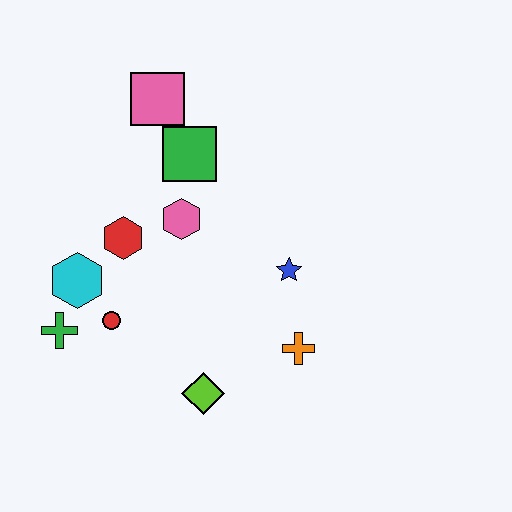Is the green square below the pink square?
Yes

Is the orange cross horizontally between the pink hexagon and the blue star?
No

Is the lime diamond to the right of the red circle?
Yes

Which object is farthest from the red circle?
The pink square is farthest from the red circle.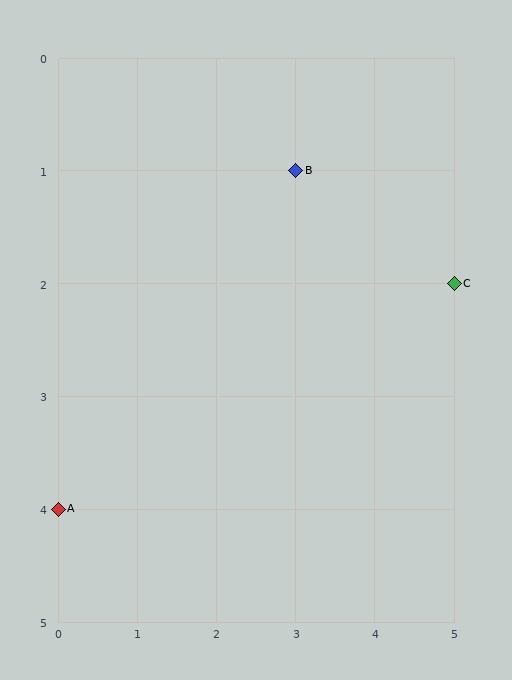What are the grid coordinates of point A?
Point A is at grid coordinates (0, 4).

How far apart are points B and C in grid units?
Points B and C are 2 columns and 1 row apart (about 2.2 grid units diagonally).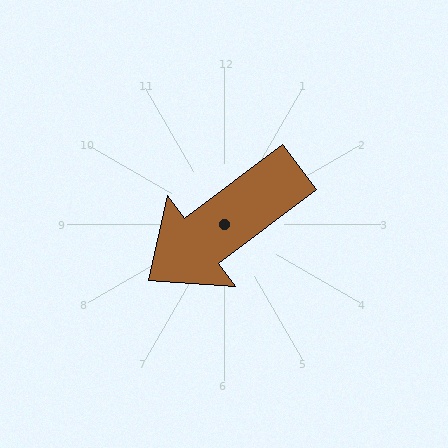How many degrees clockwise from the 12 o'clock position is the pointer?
Approximately 233 degrees.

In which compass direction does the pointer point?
Southwest.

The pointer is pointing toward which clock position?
Roughly 8 o'clock.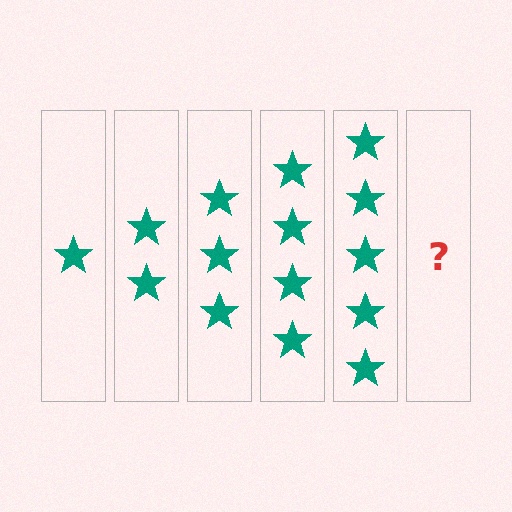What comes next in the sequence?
The next element should be 6 stars.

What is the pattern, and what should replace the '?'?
The pattern is that each step adds one more star. The '?' should be 6 stars.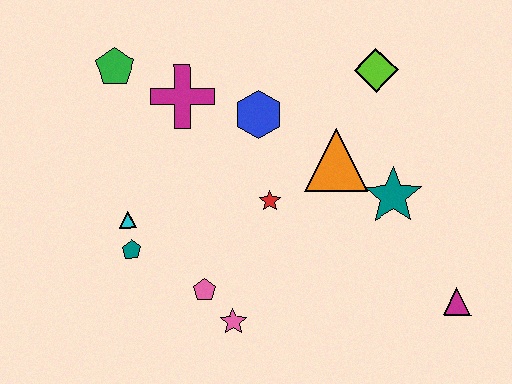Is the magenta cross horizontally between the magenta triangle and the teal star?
No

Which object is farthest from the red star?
The magenta triangle is farthest from the red star.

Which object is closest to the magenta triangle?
The teal star is closest to the magenta triangle.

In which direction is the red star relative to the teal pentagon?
The red star is to the right of the teal pentagon.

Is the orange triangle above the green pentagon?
No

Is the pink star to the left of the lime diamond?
Yes